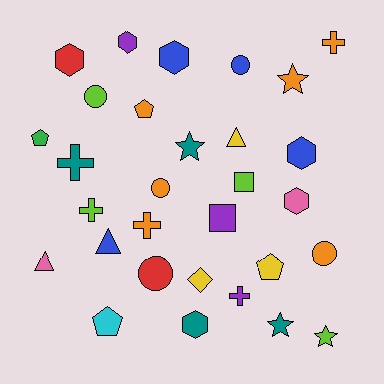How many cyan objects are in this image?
There is 1 cyan object.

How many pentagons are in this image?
There are 4 pentagons.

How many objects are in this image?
There are 30 objects.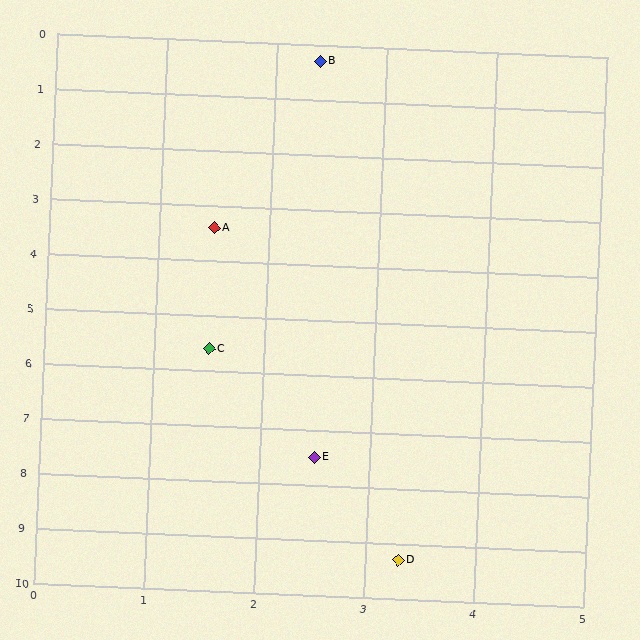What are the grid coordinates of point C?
Point C is at approximately (1.5, 5.6).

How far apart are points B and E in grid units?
Points B and E are about 7.2 grid units apart.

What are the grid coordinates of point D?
Point D is at approximately (3.3, 9.3).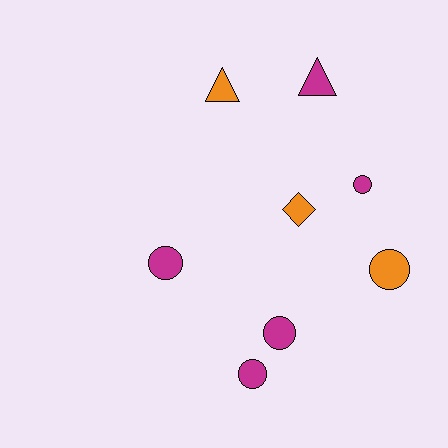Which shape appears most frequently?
Circle, with 5 objects.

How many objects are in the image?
There are 8 objects.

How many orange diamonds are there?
There is 1 orange diamond.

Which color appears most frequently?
Magenta, with 5 objects.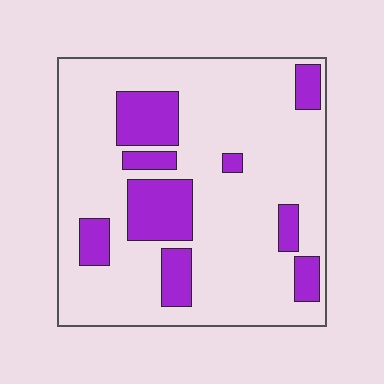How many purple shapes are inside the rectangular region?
9.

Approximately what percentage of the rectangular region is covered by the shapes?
Approximately 20%.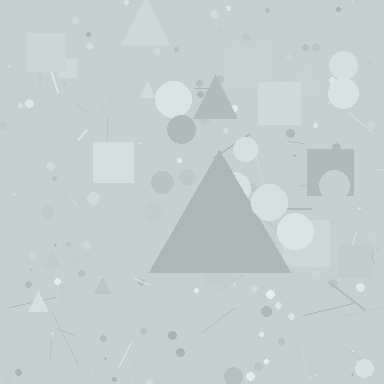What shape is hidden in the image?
A triangle is hidden in the image.